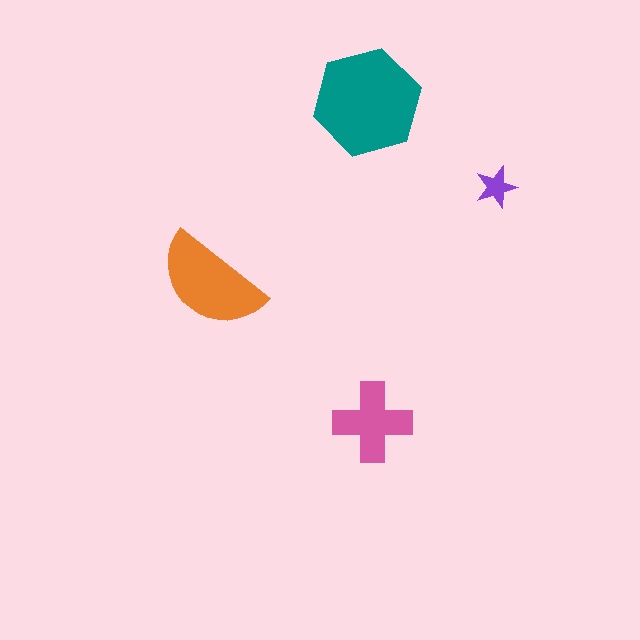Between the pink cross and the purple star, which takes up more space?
The pink cross.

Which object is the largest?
The teal hexagon.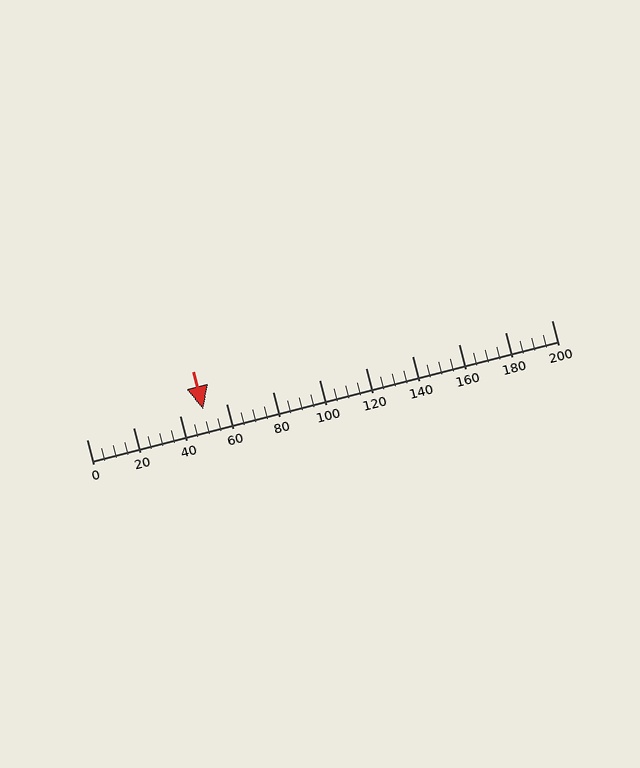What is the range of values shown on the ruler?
The ruler shows values from 0 to 200.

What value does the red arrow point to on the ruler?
The red arrow points to approximately 50.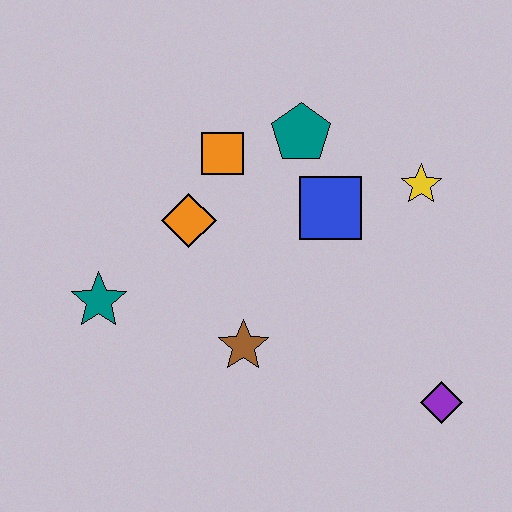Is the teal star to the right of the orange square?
No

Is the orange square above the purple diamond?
Yes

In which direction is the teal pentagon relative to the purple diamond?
The teal pentagon is above the purple diamond.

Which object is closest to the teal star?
The orange diamond is closest to the teal star.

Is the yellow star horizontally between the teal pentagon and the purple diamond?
Yes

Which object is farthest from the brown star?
The yellow star is farthest from the brown star.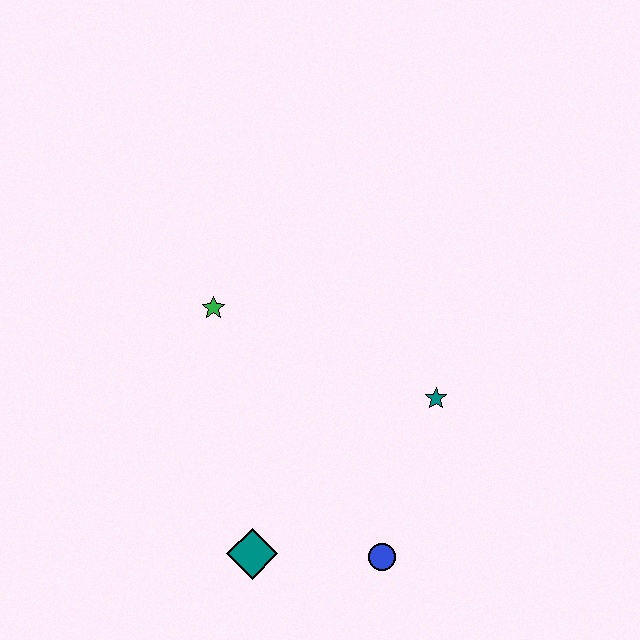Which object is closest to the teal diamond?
The blue circle is closest to the teal diamond.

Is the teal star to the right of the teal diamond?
Yes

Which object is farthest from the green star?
The blue circle is farthest from the green star.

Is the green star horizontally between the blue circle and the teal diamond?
No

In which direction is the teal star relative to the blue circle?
The teal star is above the blue circle.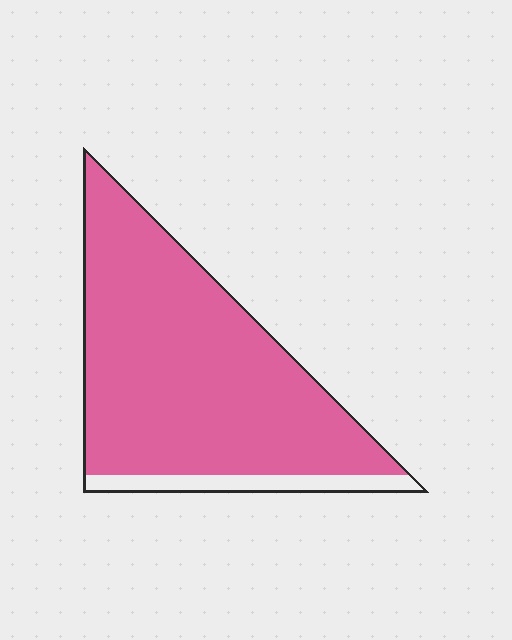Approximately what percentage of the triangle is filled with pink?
Approximately 90%.